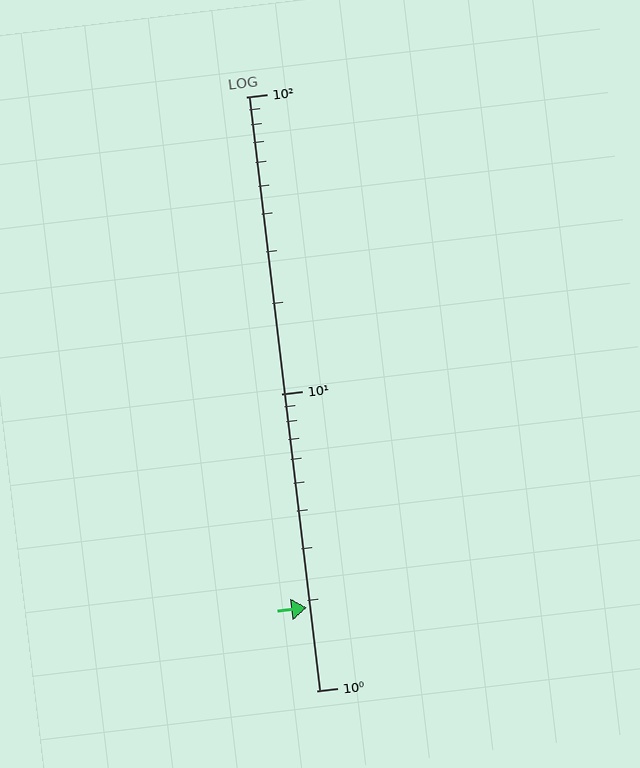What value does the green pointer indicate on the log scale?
The pointer indicates approximately 1.9.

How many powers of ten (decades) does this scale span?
The scale spans 2 decades, from 1 to 100.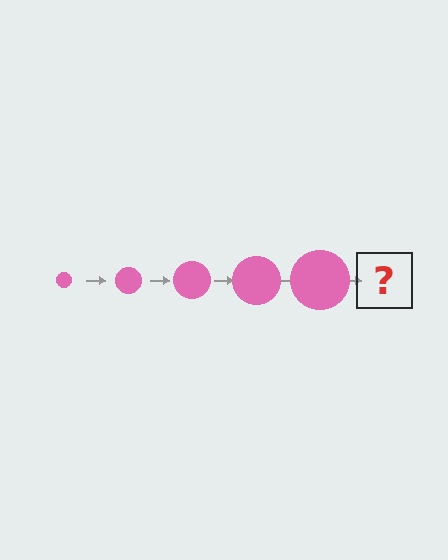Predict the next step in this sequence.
The next step is a pink circle, larger than the previous one.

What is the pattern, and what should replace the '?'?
The pattern is that the circle gets progressively larger each step. The '?' should be a pink circle, larger than the previous one.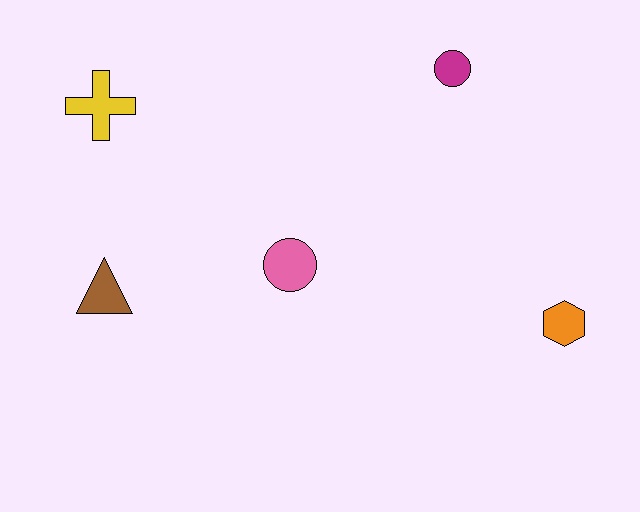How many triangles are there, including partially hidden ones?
There is 1 triangle.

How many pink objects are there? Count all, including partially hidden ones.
There is 1 pink object.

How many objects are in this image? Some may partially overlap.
There are 5 objects.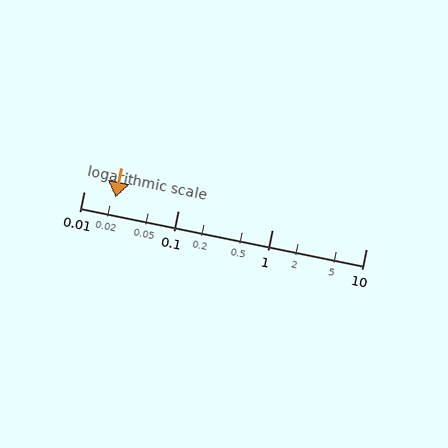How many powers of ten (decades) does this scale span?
The scale spans 3 decades, from 0.01 to 10.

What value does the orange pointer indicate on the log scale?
The pointer indicates approximately 0.022.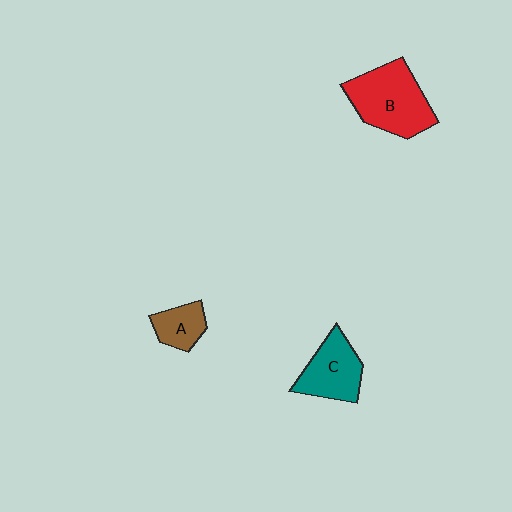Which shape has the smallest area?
Shape A (brown).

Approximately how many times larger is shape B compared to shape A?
Approximately 2.4 times.